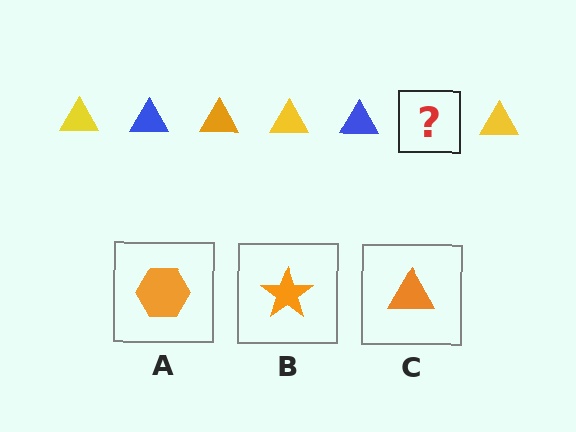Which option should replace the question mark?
Option C.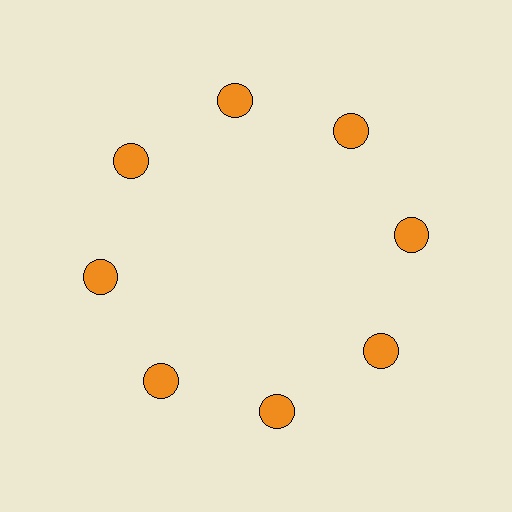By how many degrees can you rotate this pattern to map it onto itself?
The pattern maps onto itself every 45 degrees of rotation.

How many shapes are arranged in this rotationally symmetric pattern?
There are 8 shapes, arranged in 8 groups of 1.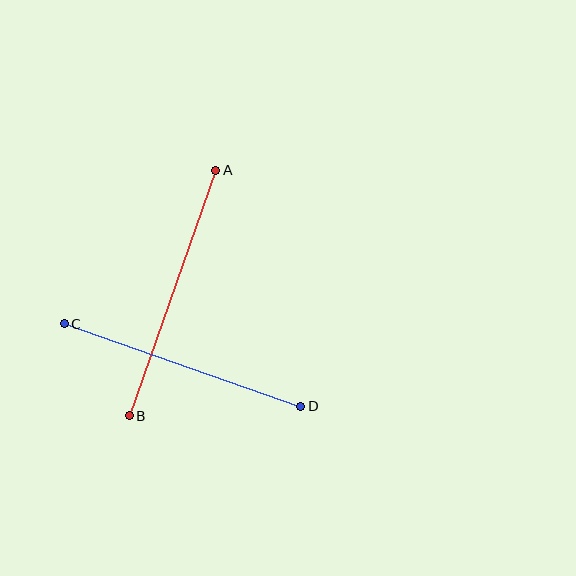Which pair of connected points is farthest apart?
Points A and B are farthest apart.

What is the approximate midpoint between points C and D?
The midpoint is at approximately (182, 365) pixels.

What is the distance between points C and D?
The distance is approximately 250 pixels.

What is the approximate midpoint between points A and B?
The midpoint is at approximately (172, 293) pixels.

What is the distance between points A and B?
The distance is approximately 260 pixels.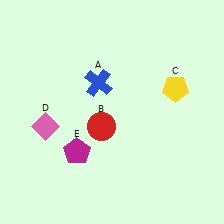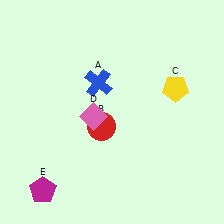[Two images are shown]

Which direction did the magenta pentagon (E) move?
The magenta pentagon (E) moved down.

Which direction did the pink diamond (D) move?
The pink diamond (D) moved right.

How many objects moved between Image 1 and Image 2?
2 objects moved between the two images.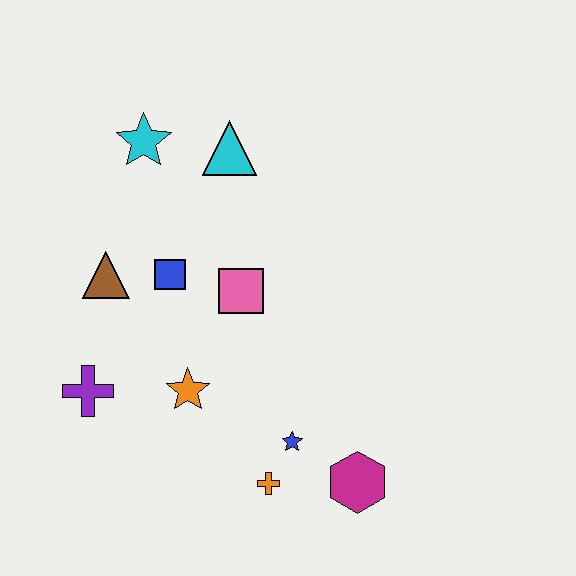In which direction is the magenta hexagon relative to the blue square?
The magenta hexagon is below the blue square.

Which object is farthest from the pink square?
The magenta hexagon is farthest from the pink square.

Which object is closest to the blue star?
The orange cross is closest to the blue star.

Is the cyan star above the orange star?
Yes